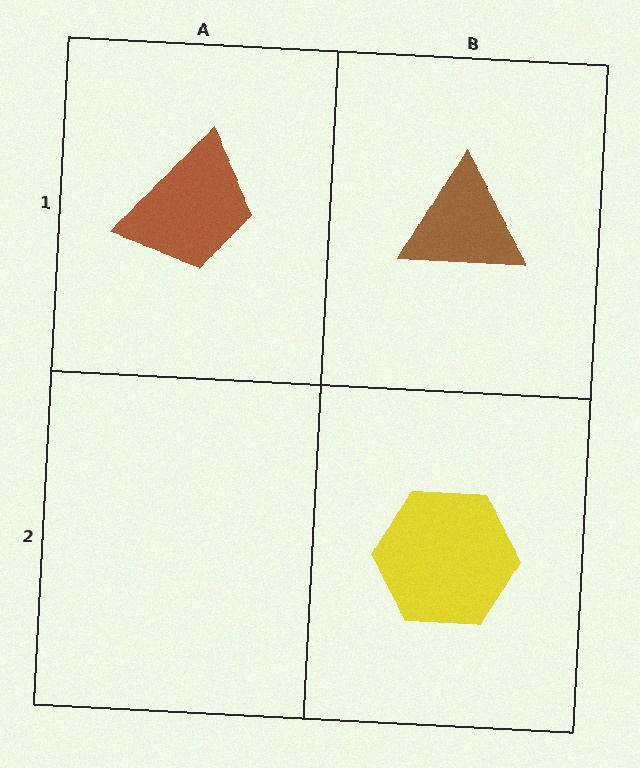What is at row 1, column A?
A brown trapezoid.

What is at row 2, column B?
A yellow hexagon.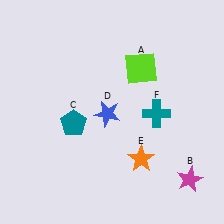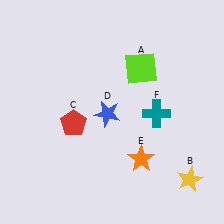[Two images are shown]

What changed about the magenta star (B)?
In Image 1, B is magenta. In Image 2, it changed to yellow.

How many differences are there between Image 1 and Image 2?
There are 2 differences between the two images.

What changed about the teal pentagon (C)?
In Image 1, C is teal. In Image 2, it changed to red.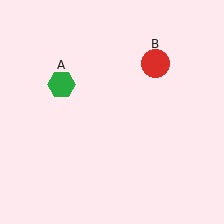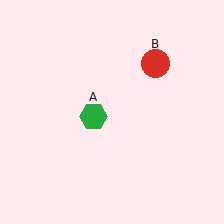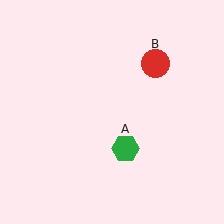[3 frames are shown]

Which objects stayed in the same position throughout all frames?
Red circle (object B) remained stationary.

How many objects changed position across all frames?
1 object changed position: green hexagon (object A).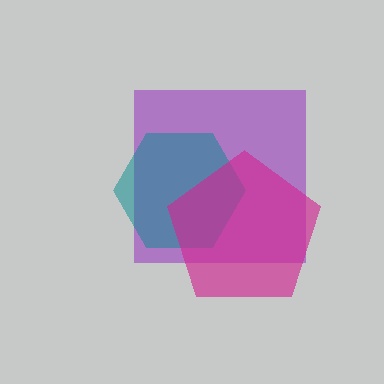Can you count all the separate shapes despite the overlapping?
Yes, there are 3 separate shapes.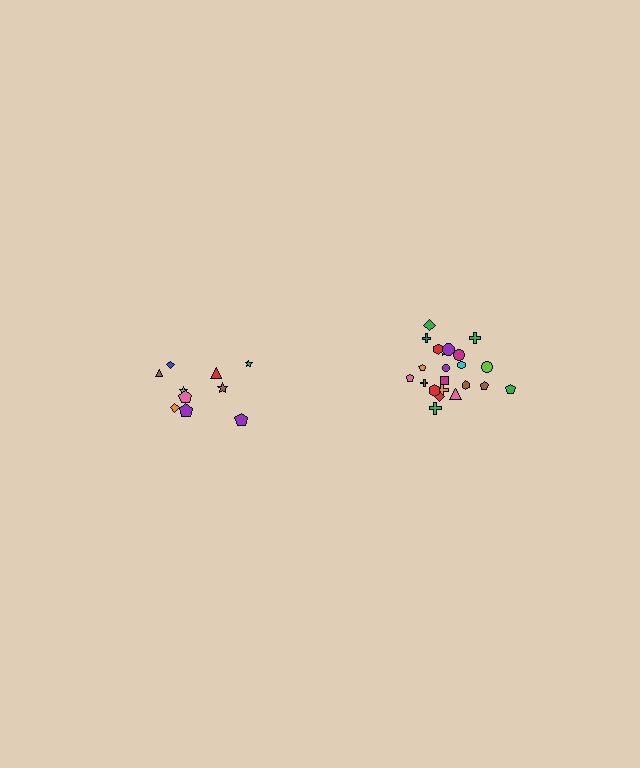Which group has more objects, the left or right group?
The right group.